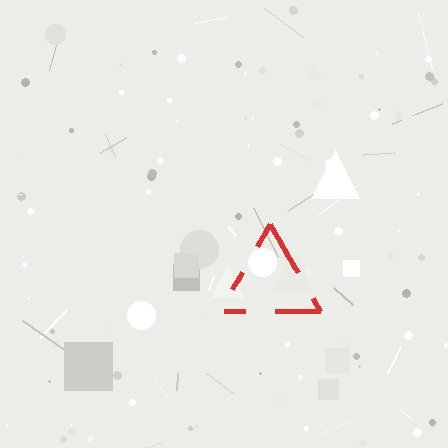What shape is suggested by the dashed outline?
The dashed outline suggests a triangle.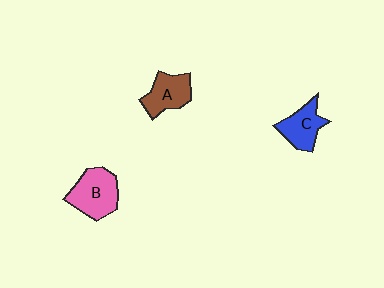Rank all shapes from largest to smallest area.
From largest to smallest: B (pink), A (brown), C (blue).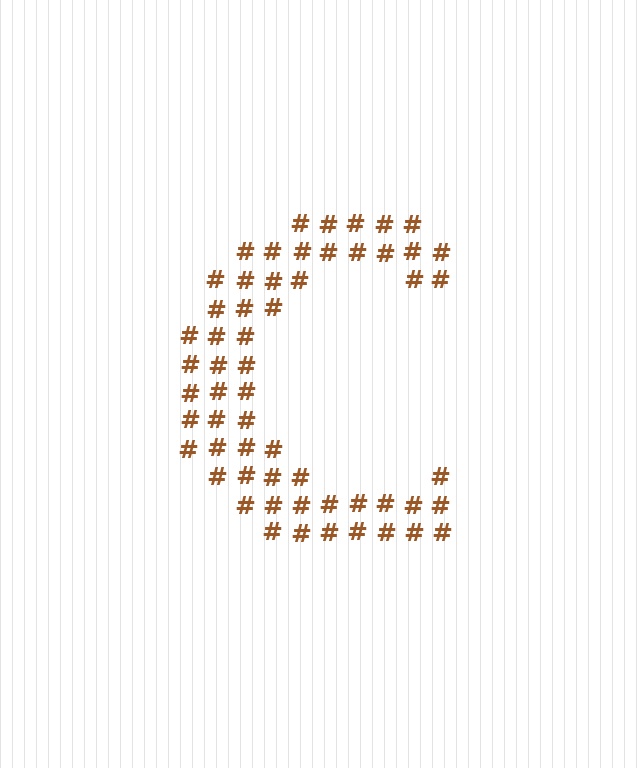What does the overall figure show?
The overall figure shows the letter C.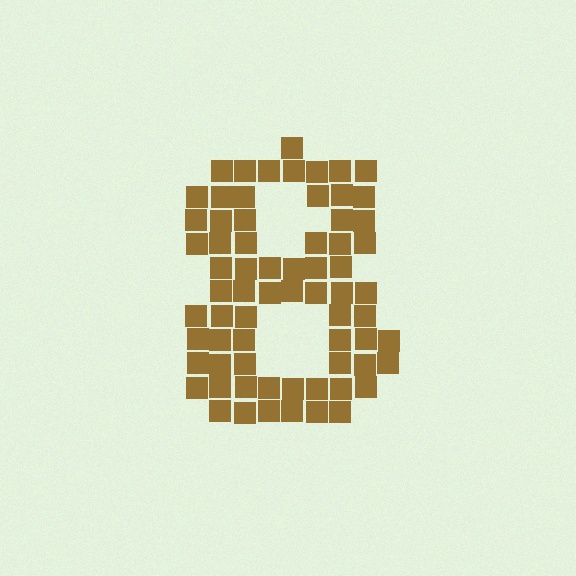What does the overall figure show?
The overall figure shows the digit 8.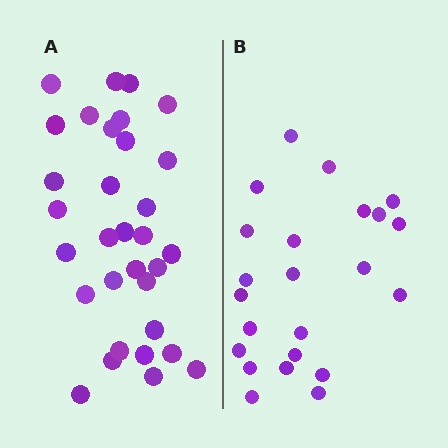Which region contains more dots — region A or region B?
Region A (the left region) has more dots.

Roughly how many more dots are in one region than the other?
Region A has roughly 8 or so more dots than region B.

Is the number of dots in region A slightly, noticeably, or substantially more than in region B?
Region A has noticeably more, but not dramatically so. The ratio is roughly 1.4 to 1.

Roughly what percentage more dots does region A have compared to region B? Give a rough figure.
About 40% more.